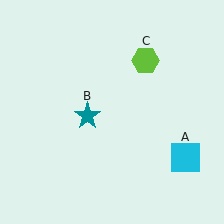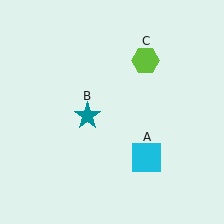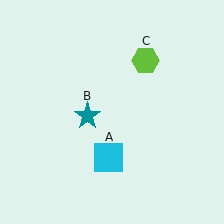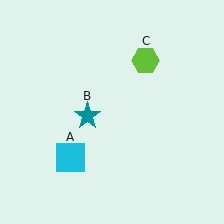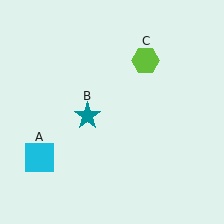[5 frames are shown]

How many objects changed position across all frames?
1 object changed position: cyan square (object A).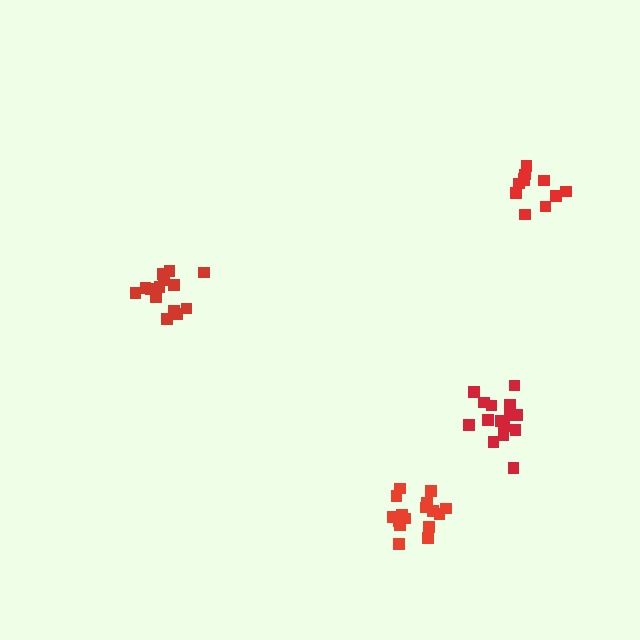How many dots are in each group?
Group 1: 16 dots, Group 2: 15 dots, Group 3: 11 dots, Group 4: 15 dots (57 total).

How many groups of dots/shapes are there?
There are 4 groups.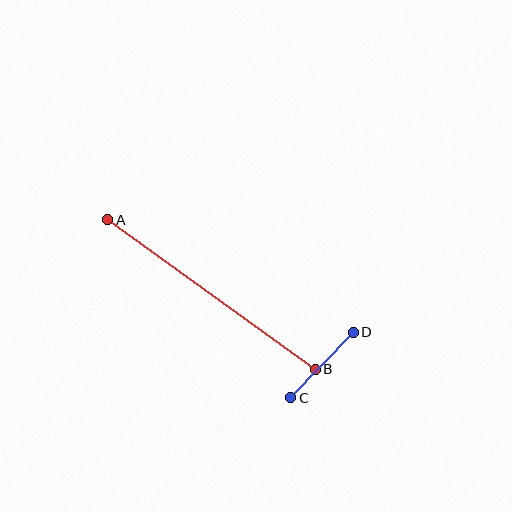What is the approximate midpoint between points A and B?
The midpoint is at approximately (212, 295) pixels.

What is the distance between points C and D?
The distance is approximately 90 pixels.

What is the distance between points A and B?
The distance is approximately 256 pixels.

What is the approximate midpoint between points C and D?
The midpoint is at approximately (322, 365) pixels.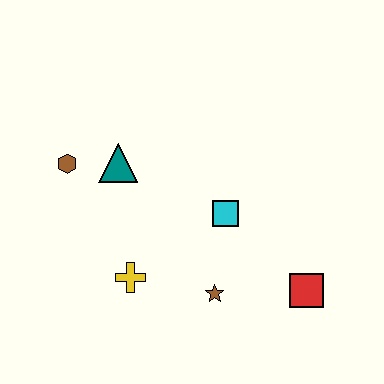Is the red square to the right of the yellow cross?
Yes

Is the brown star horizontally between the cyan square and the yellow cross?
Yes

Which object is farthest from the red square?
The brown hexagon is farthest from the red square.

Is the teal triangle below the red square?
No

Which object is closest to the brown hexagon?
The teal triangle is closest to the brown hexagon.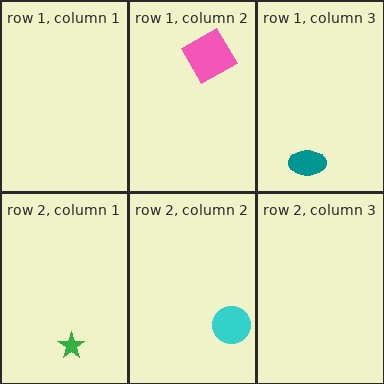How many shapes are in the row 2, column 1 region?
1.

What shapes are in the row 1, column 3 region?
The teal ellipse.